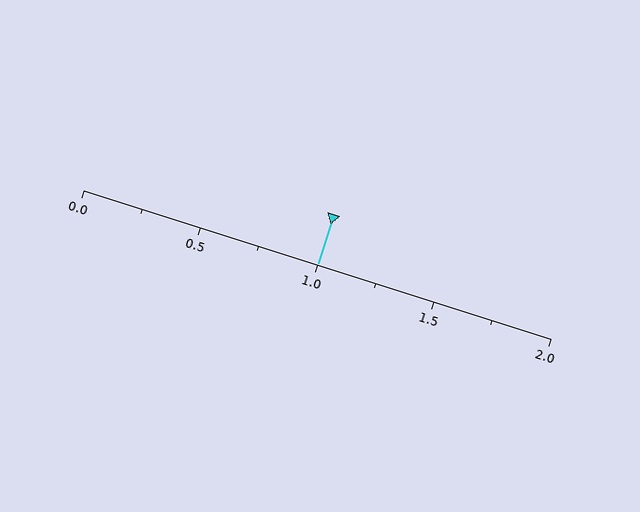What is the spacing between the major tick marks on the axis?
The major ticks are spaced 0.5 apart.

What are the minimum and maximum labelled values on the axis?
The axis runs from 0.0 to 2.0.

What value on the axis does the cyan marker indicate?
The marker indicates approximately 1.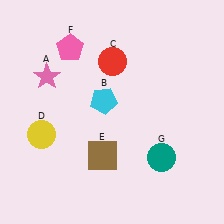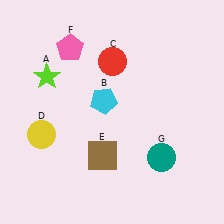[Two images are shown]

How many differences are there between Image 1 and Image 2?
There is 1 difference between the two images.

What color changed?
The star (A) changed from pink in Image 1 to lime in Image 2.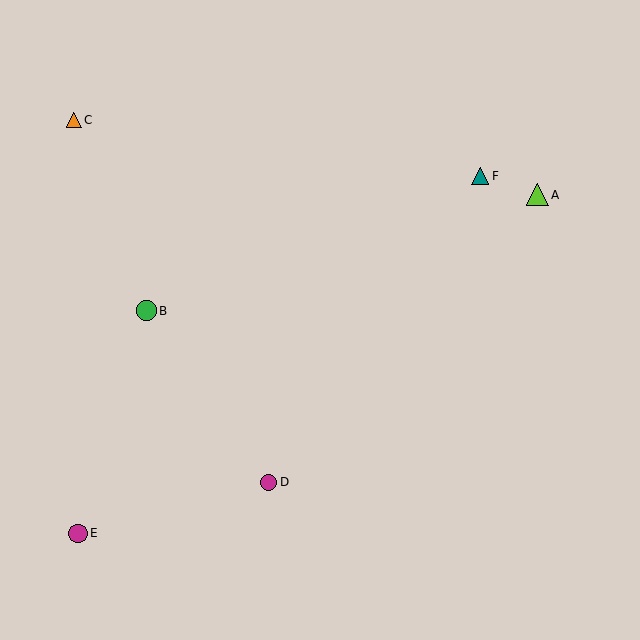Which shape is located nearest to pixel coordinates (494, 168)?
The teal triangle (labeled F) at (480, 176) is nearest to that location.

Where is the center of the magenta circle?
The center of the magenta circle is at (269, 482).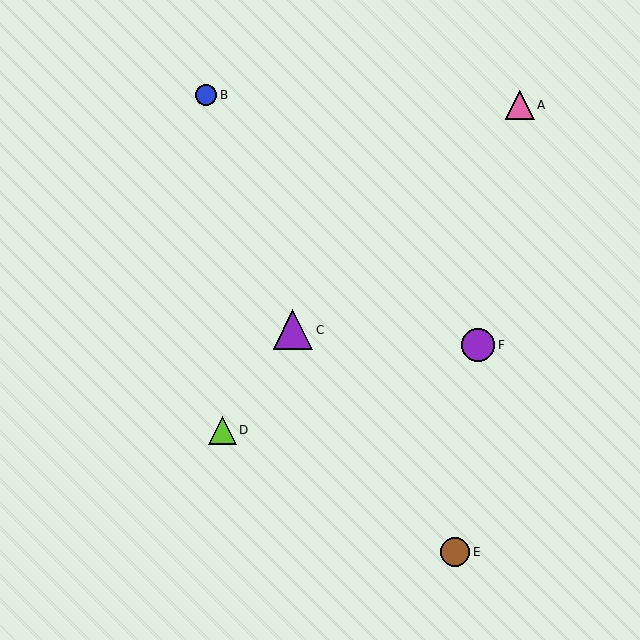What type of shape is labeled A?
Shape A is a pink triangle.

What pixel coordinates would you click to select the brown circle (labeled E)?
Click at (455, 552) to select the brown circle E.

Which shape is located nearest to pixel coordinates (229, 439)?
The lime triangle (labeled D) at (222, 431) is nearest to that location.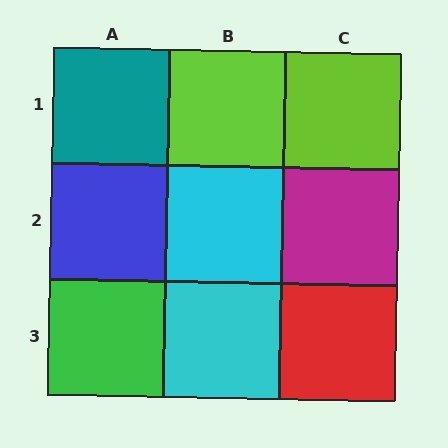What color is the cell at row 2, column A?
Blue.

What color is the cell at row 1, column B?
Lime.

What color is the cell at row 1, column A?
Teal.